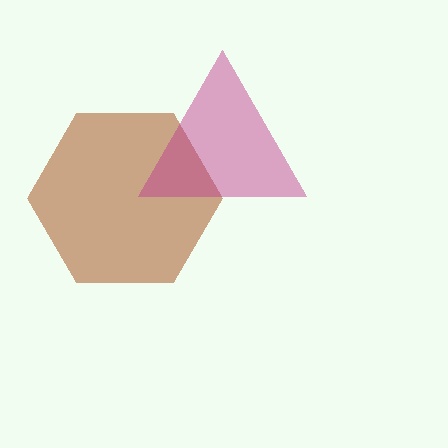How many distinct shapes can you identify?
There are 2 distinct shapes: a brown hexagon, a magenta triangle.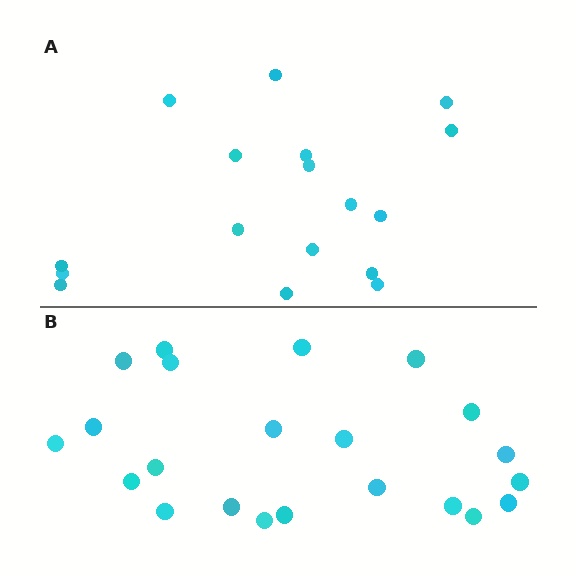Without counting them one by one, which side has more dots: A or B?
Region B (the bottom region) has more dots.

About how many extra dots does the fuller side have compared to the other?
Region B has about 5 more dots than region A.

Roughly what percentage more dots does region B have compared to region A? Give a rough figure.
About 30% more.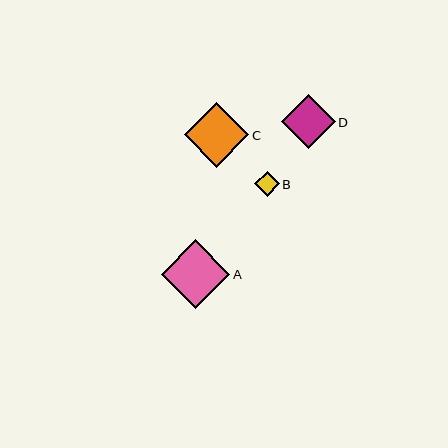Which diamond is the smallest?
Diamond B is the smallest with a size of approximately 25 pixels.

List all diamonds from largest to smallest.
From largest to smallest: A, C, D, B.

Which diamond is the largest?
Diamond A is the largest with a size of approximately 68 pixels.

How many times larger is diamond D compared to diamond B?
Diamond D is approximately 2.1 times the size of diamond B.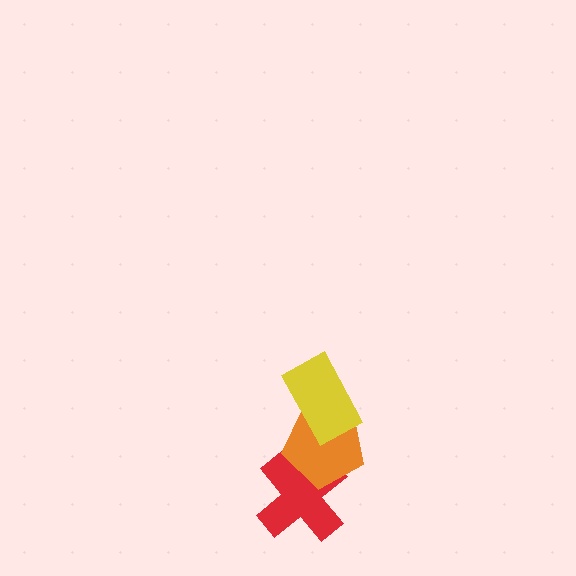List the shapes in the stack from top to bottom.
From top to bottom: the yellow rectangle, the orange pentagon, the red cross.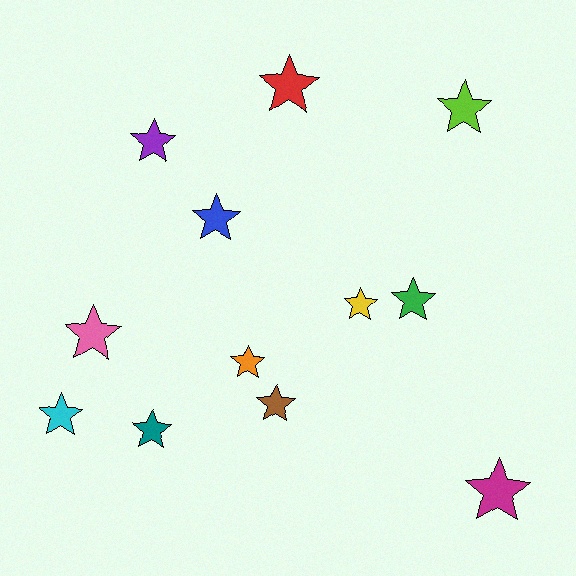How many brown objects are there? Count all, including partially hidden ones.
There is 1 brown object.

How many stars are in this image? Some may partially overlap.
There are 12 stars.